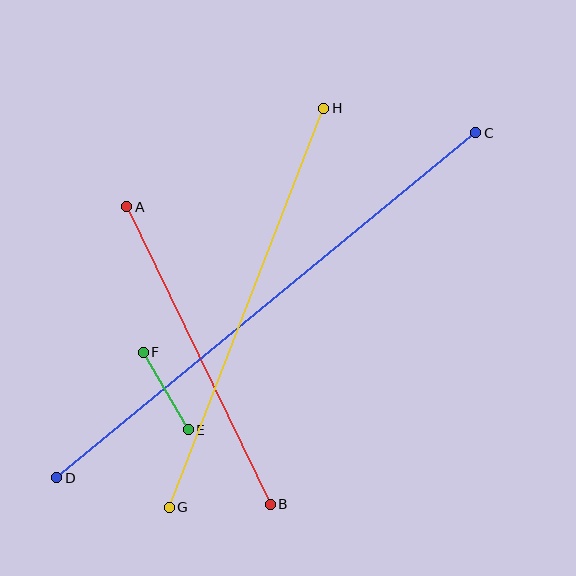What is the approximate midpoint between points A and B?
The midpoint is at approximately (198, 356) pixels.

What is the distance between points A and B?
The distance is approximately 330 pixels.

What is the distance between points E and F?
The distance is approximately 90 pixels.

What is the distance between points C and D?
The distance is approximately 543 pixels.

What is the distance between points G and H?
The distance is approximately 428 pixels.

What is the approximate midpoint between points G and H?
The midpoint is at approximately (247, 308) pixels.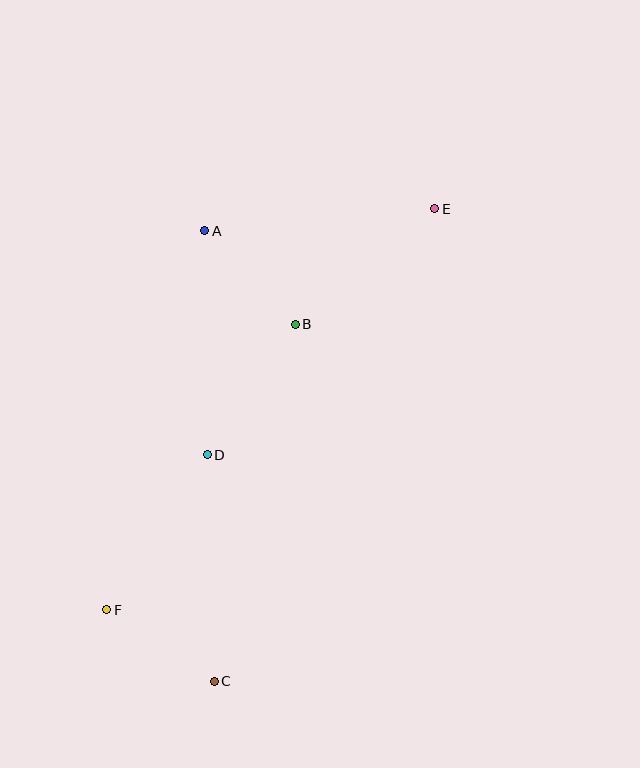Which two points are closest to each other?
Points C and F are closest to each other.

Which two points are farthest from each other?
Points C and E are farthest from each other.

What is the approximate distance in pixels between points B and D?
The distance between B and D is approximately 158 pixels.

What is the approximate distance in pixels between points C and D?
The distance between C and D is approximately 226 pixels.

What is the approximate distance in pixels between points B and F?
The distance between B and F is approximately 342 pixels.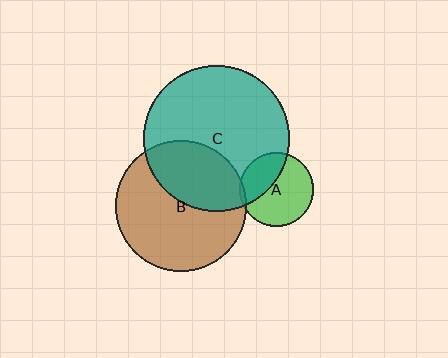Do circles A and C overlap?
Yes.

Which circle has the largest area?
Circle C (teal).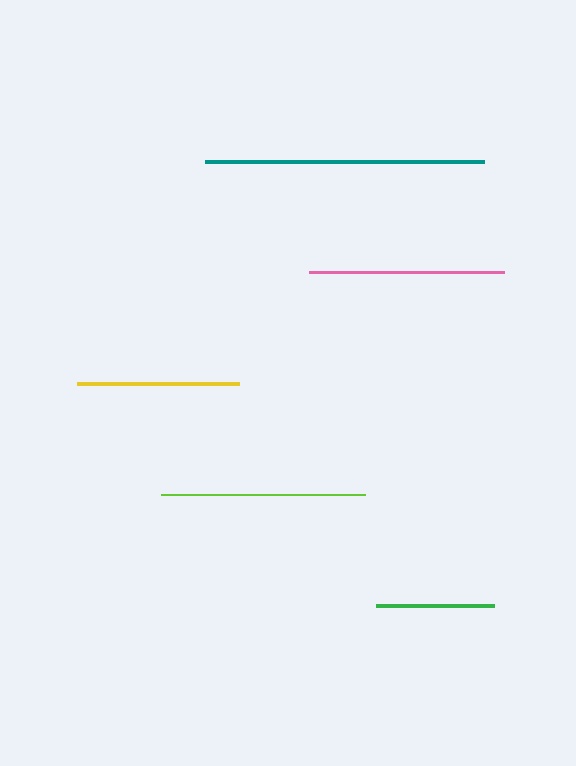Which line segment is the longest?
The teal line is the longest at approximately 278 pixels.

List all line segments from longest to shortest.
From longest to shortest: teal, lime, pink, yellow, green.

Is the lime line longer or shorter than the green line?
The lime line is longer than the green line.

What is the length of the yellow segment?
The yellow segment is approximately 162 pixels long.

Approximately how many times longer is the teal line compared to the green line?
The teal line is approximately 2.3 times the length of the green line.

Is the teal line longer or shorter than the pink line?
The teal line is longer than the pink line.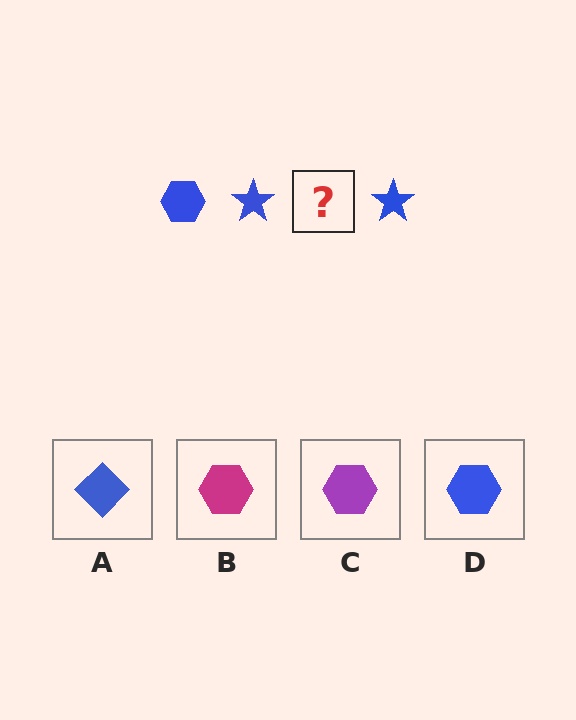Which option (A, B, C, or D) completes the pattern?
D.